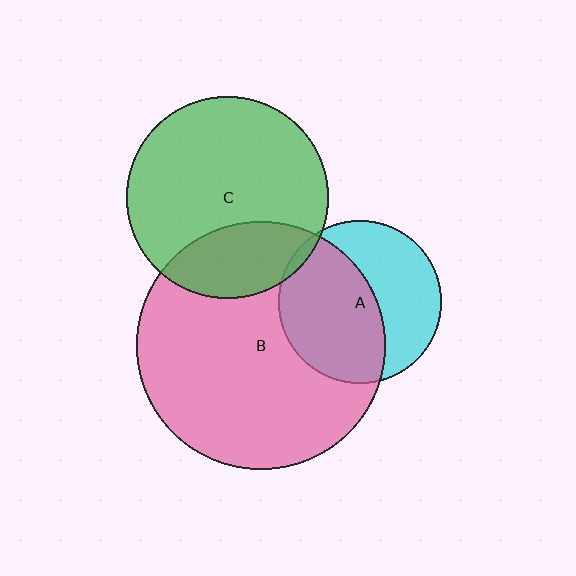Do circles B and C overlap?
Yes.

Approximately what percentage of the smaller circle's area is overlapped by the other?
Approximately 25%.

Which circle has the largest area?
Circle B (pink).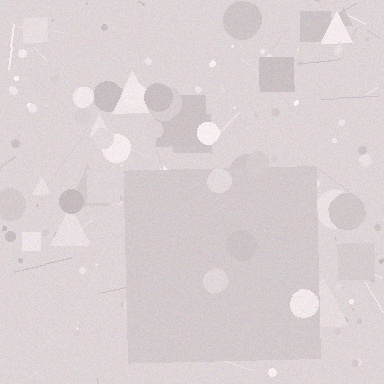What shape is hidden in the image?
A square is hidden in the image.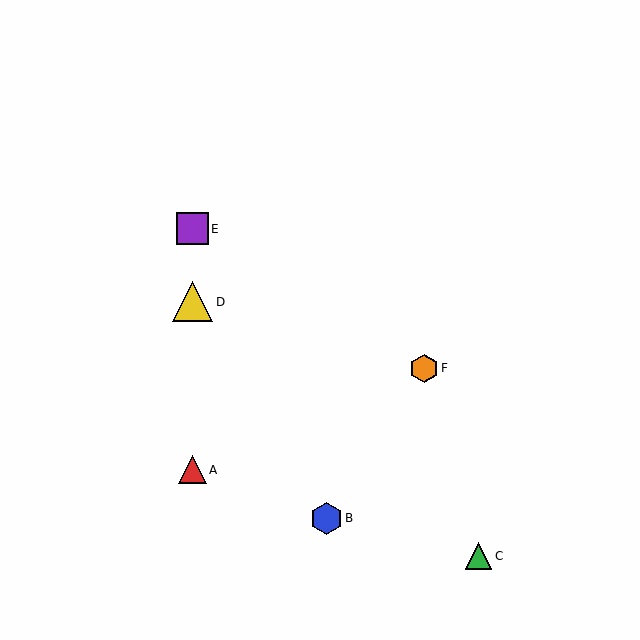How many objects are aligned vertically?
3 objects (A, D, E) are aligned vertically.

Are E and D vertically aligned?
Yes, both are at x≈193.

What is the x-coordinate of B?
Object B is at x≈326.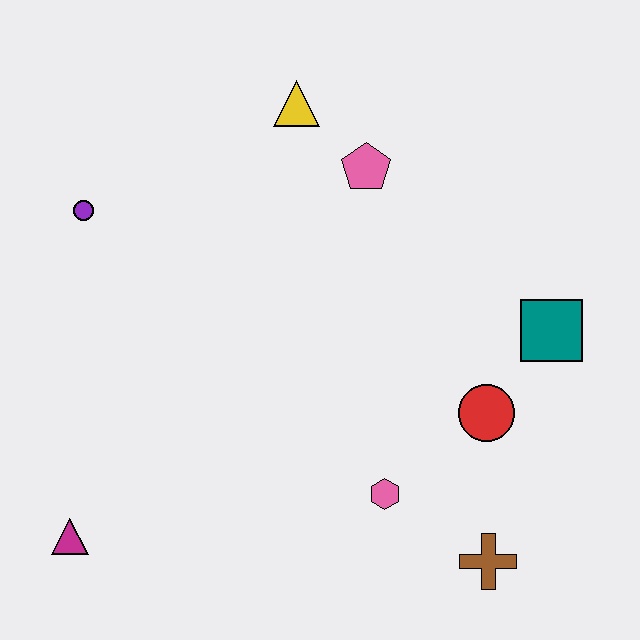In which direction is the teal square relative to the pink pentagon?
The teal square is to the right of the pink pentagon.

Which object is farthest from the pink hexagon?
The purple circle is farthest from the pink hexagon.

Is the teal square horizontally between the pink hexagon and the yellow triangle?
No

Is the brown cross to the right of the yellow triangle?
Yes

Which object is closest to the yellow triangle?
The pink pentagon is closest to the yellow triangle.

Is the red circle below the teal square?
Yes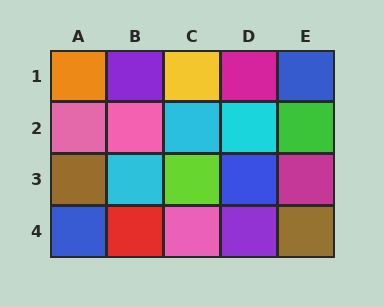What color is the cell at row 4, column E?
Brown.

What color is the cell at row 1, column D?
Magenta.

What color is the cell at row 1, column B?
Purple.